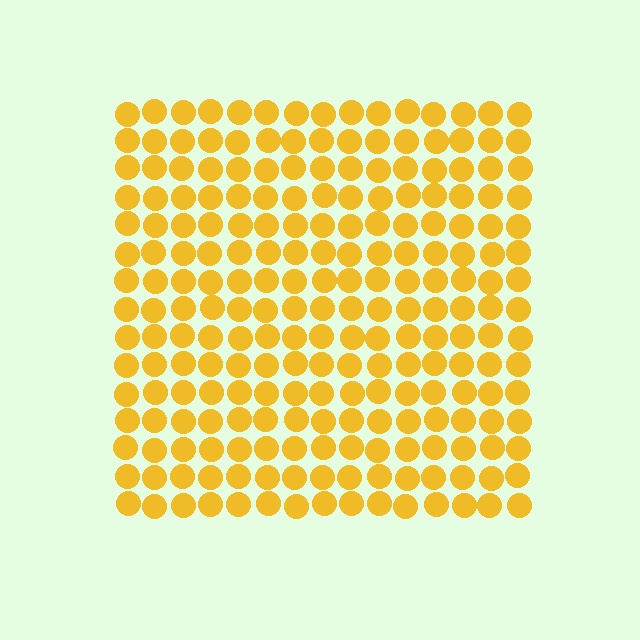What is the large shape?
The large shape is a square.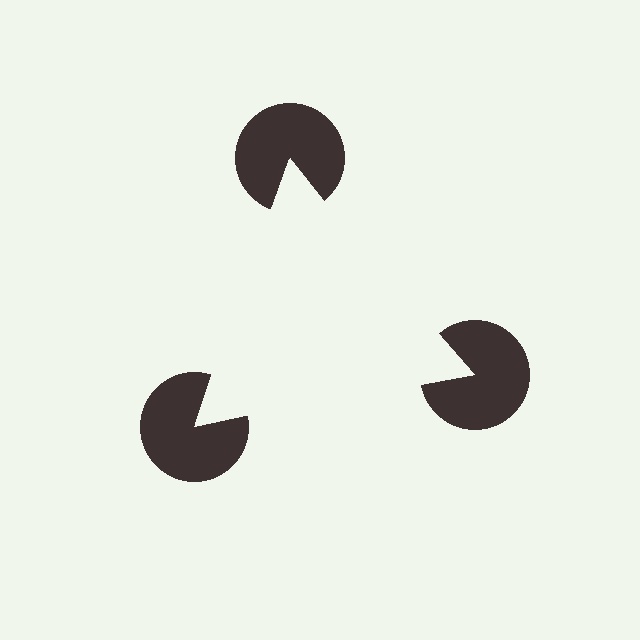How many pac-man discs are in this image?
There are 3 — one at each vertex of the illusory triangle.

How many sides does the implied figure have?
3 sides.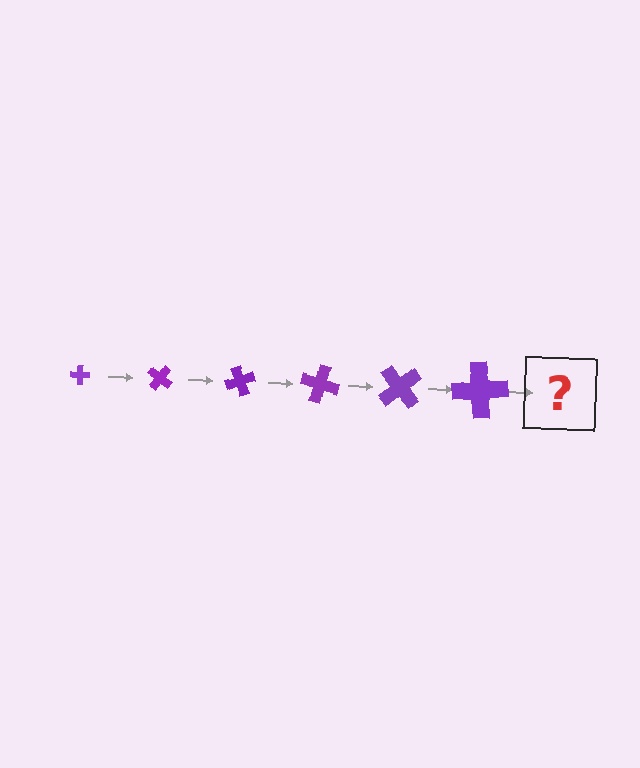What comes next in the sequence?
The next element should be a cross, larger than the previous one and rotated 210 degrees from the start.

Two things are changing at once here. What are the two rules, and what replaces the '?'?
The two rules are that the cross grows larger each step and it rotates 35 degrees each step. The '?' should be a cross, larger than the previous one and rotated 210 degrees from the start.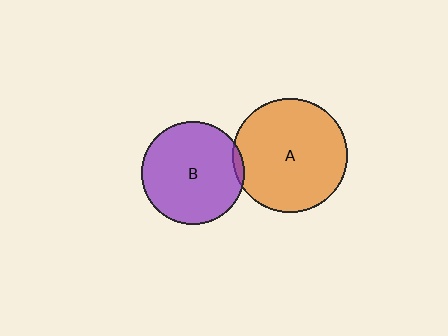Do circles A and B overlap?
Yes.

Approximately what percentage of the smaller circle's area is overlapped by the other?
Approximately 5%.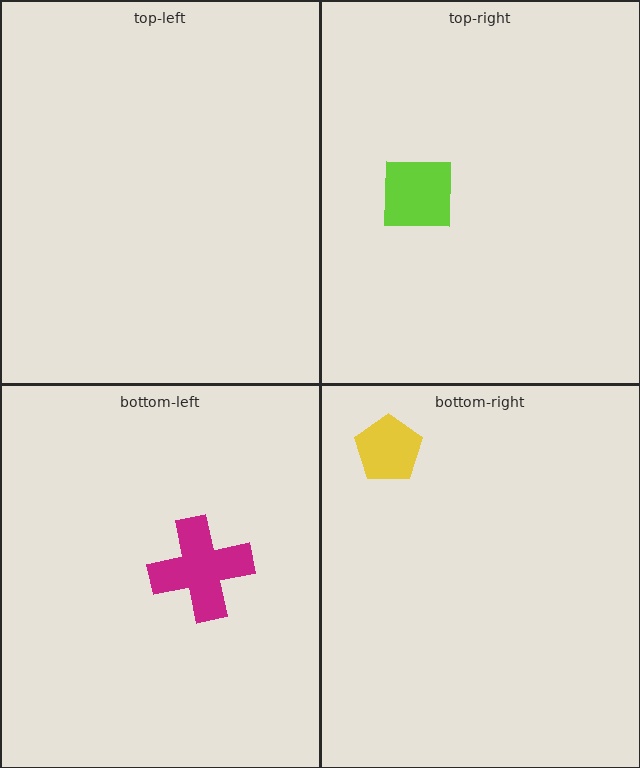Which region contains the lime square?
The top-right region.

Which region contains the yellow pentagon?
The bottom-right region.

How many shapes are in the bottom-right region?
1.